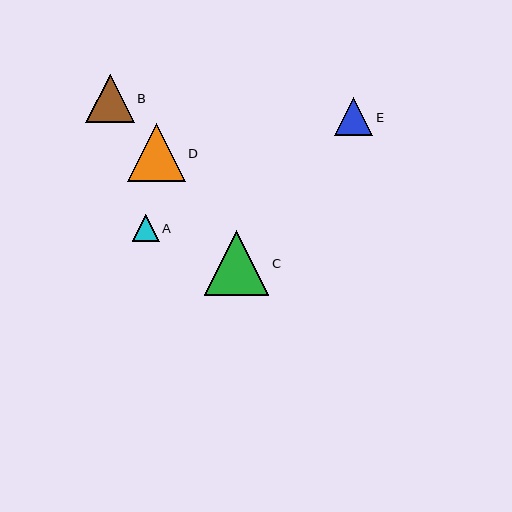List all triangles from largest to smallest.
From largest to smallest: C, D, B, E, A.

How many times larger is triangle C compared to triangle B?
Triangle C is approximately 1.3 times the size of triangle B.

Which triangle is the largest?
Triangle C is the largest with a size of approximately 65 pixels.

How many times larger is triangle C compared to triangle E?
Triangle C is approximately 1.7 times the size of triangle E.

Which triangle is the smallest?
Triangle A is the smallest with a size of approximately 27 pixels.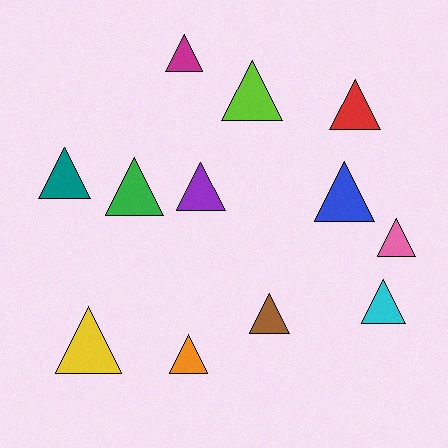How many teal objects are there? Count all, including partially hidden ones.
There is 1 teal object.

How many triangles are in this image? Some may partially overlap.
There are 12 triangles.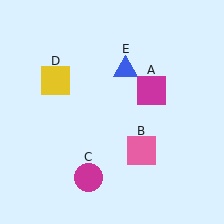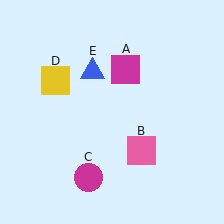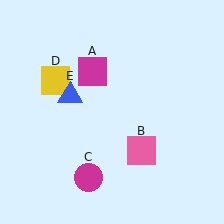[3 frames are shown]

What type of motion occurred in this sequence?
The magenta square (object A), blue triangle (object E) rotated counterclockwise around the center of the scene.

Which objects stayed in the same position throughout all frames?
Pink square (object B) and magenta circle (object C) and yellow square (object D) remained stationary.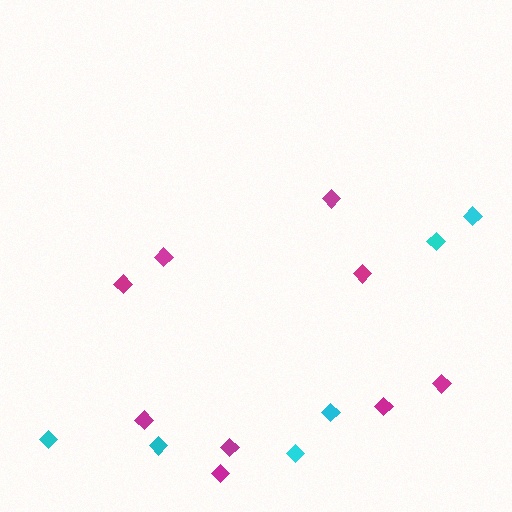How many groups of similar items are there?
There are 2 groups: one group of cyan diamonds (6) and one group of magenta diamonds (9).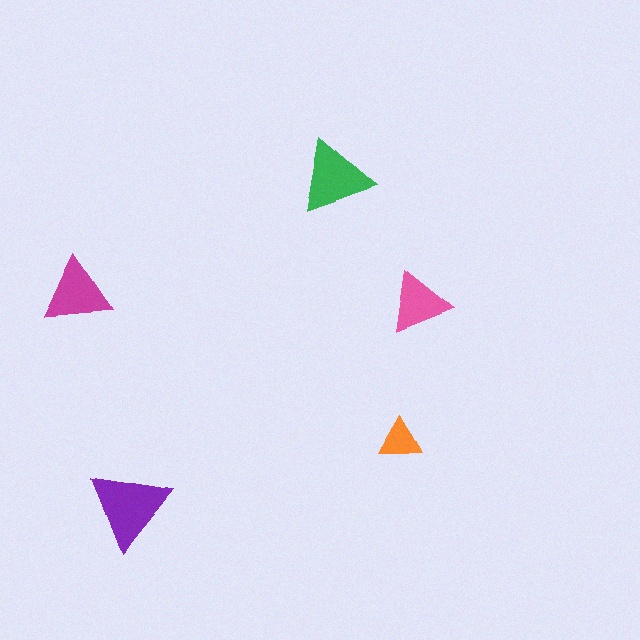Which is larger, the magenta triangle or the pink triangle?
The magenta one.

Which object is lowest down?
The purple triangle is bottommost.